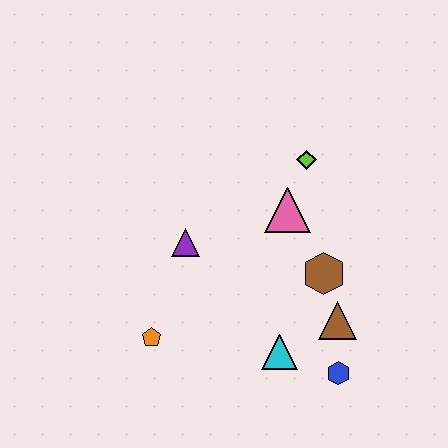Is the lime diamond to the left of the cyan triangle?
No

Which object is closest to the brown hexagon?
The brown triangle is closest to the brown hexagon.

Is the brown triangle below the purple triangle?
Yes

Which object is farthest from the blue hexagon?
The lime diamond is farthest from the blue hexagon.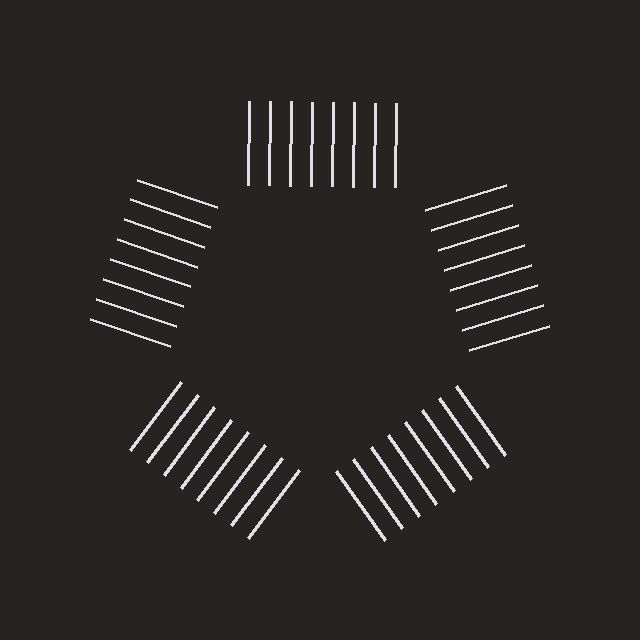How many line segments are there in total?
40 — 8 along each of the 5 edges.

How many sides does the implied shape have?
5 sides — the line-ends trace a pentagon.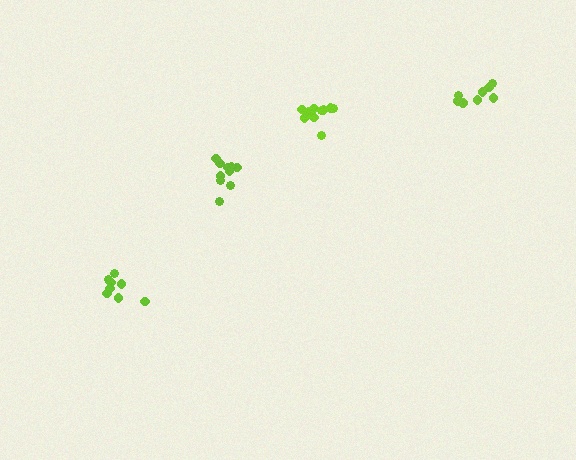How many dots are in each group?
Group 1: 10 dots, Group 2: 8 dots, Group 3: 8 dots, Group 4: 10 dots (36 total).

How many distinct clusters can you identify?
There are 4 distinct clusters.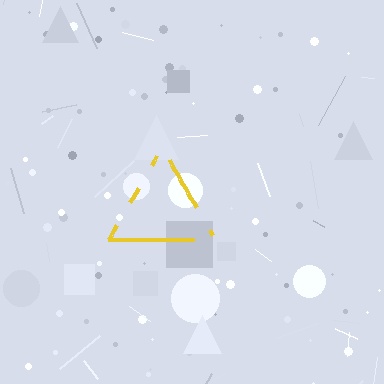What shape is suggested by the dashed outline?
The dashed outline suggests a triangle.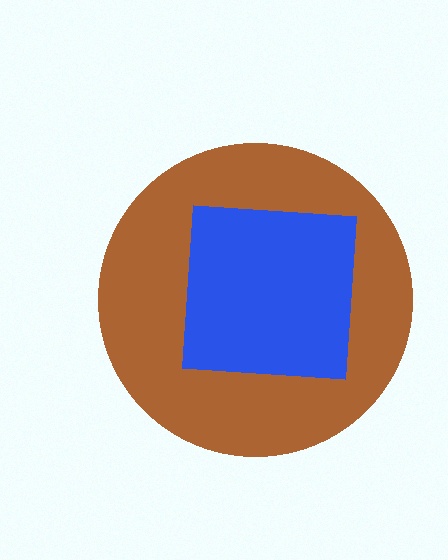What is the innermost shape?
The blue square.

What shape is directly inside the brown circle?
The blue square.